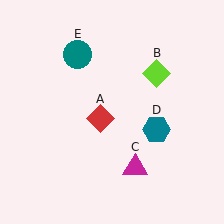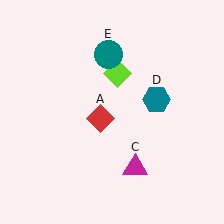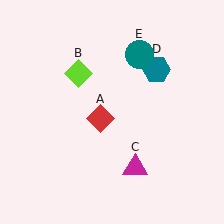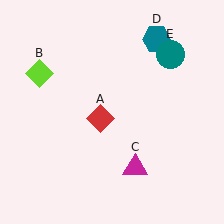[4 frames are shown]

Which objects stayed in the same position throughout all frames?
Red diamond (object A) and magenta triangle (object C) remained stationary.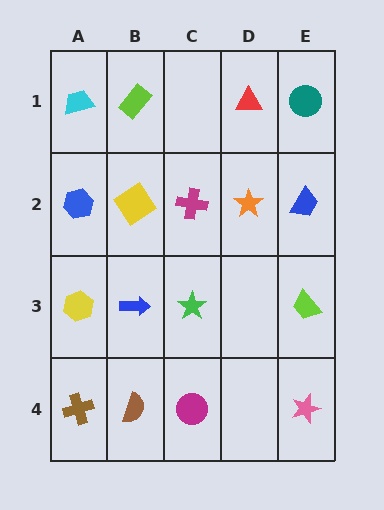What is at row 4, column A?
A brown cross.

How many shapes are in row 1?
4 shapes.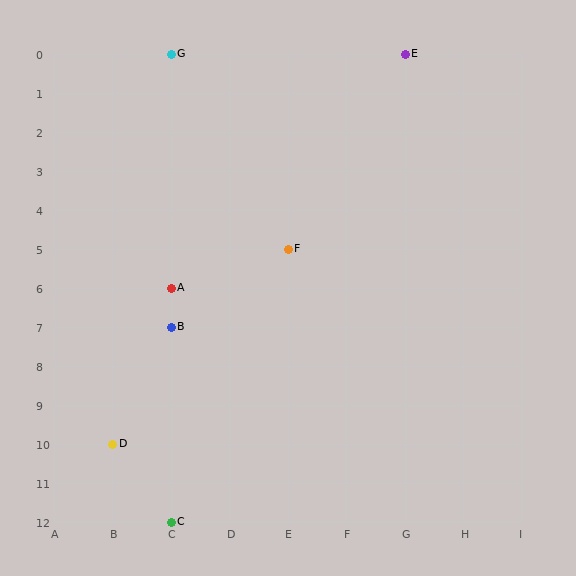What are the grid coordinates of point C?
Point C is at grid coordinates (C, 12).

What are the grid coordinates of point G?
Point G is at grid coordinates (C, 0).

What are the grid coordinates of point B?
Point B is at grid coordinates (C, 7).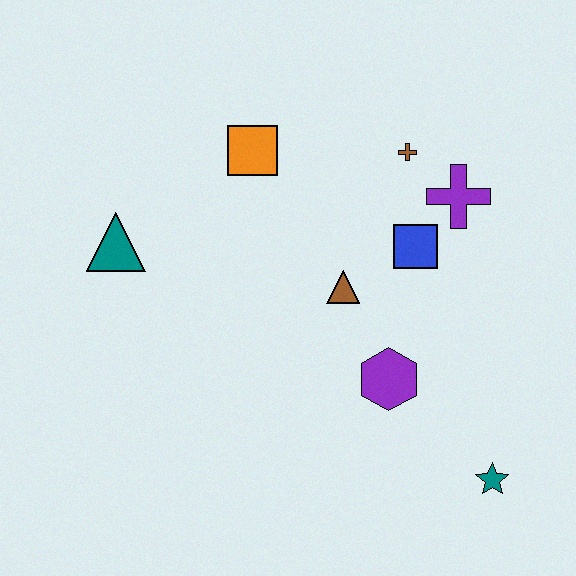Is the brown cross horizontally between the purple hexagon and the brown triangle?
No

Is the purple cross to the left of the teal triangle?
No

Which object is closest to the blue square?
The purple cross is closest to the blue square.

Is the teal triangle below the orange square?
Yes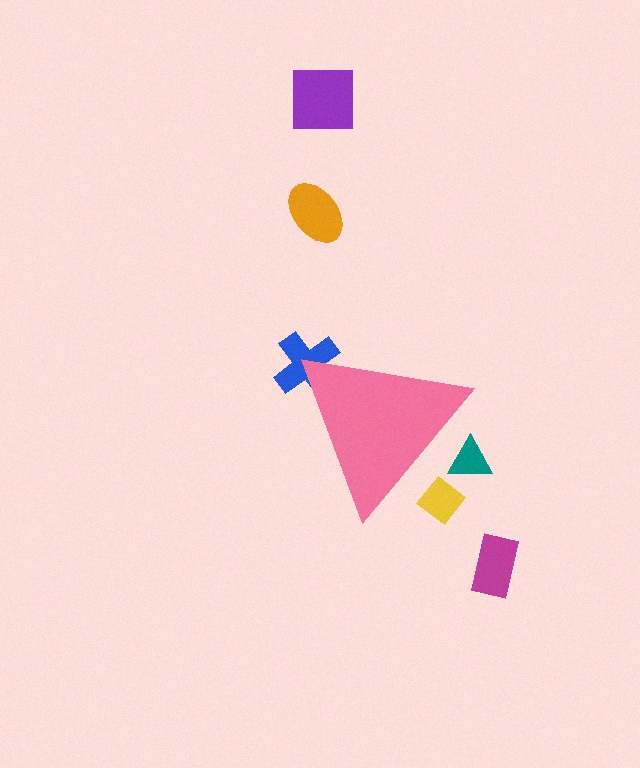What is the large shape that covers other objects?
A pink triangle.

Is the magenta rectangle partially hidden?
No, the magenta rectangle is fully visible.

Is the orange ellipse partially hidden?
No, the orange ellipse is fully visible.